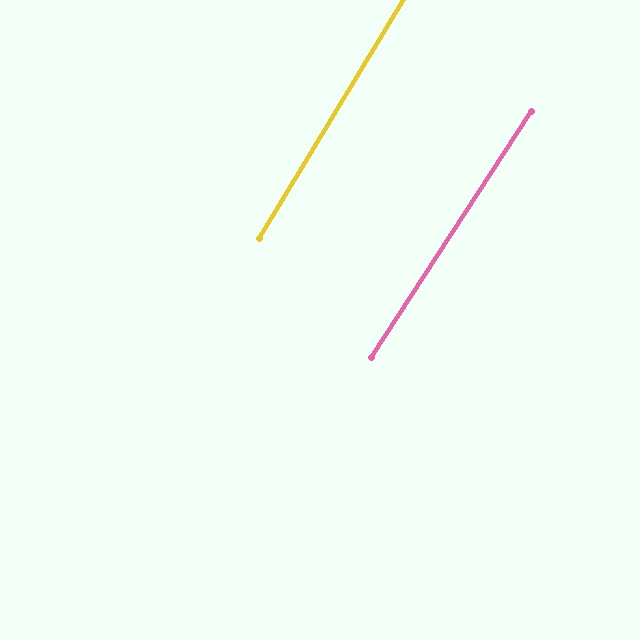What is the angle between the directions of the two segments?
Approximately 2 degrees.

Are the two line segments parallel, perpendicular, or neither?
Parallel — their directions differ by only 1.8°.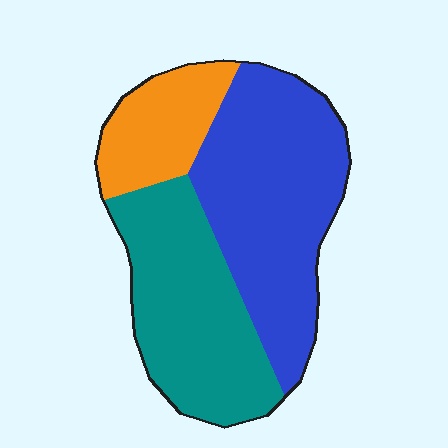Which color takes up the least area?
Orange, at roughly 15%.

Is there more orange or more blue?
Blue.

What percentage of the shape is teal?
Teal covers about 35% of the shape.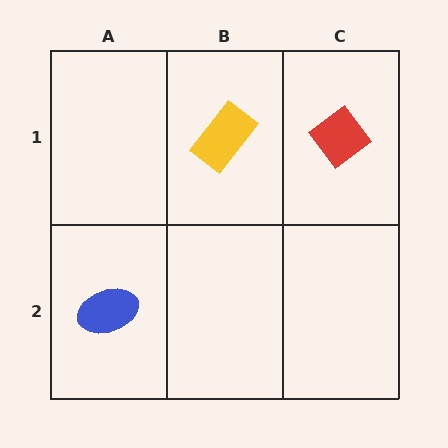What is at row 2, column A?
A blue ellipse.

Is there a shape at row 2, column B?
No, that cell is empty.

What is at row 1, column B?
A yellow rectangle.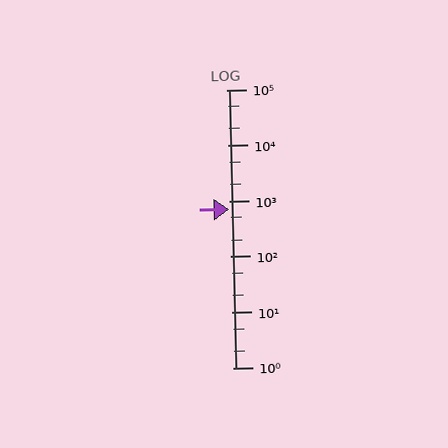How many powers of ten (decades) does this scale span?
The scale spans 5 decades, from 1 to 100000.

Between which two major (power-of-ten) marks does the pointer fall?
The pointer is between 100 and 1000.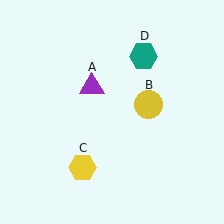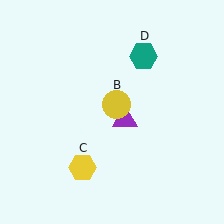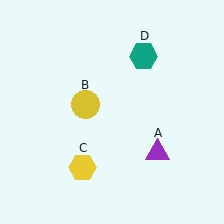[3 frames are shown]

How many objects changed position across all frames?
2 objects changed position: purple triangle (object A), yellow circle (object B).